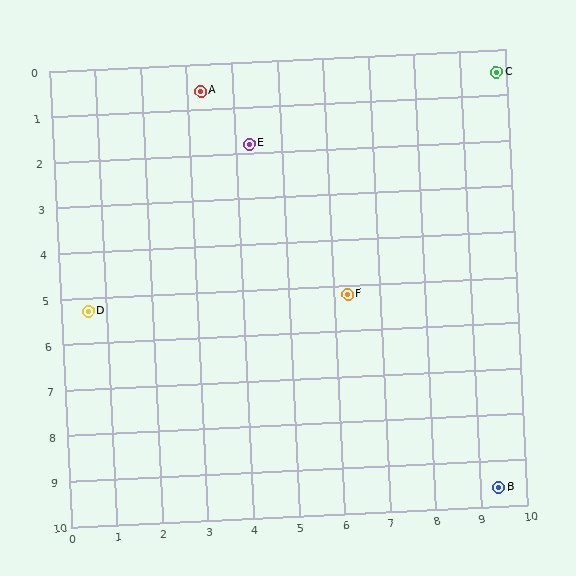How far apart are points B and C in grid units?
Points B and C are about 9.1 grid units apart.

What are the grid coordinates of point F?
Point F is at approximately (6.3, 5.2).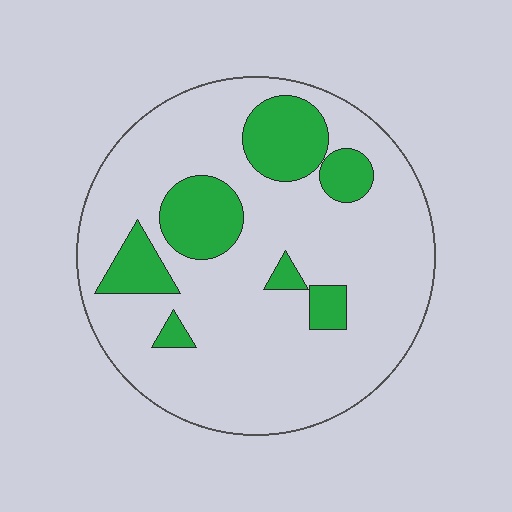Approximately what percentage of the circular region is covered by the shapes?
Approximately 20%.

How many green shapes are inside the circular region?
7.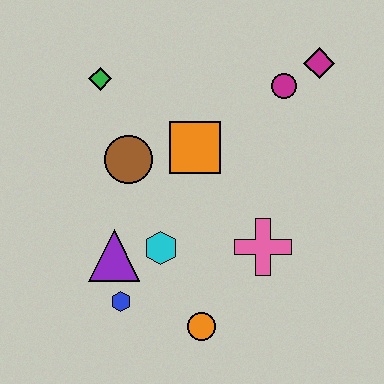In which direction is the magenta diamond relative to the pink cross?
The magenta diamond is above the pink cross.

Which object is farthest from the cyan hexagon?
The magenta diamond is farthest from the cyan hexagon.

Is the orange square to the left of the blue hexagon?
No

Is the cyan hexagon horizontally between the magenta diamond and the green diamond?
Yes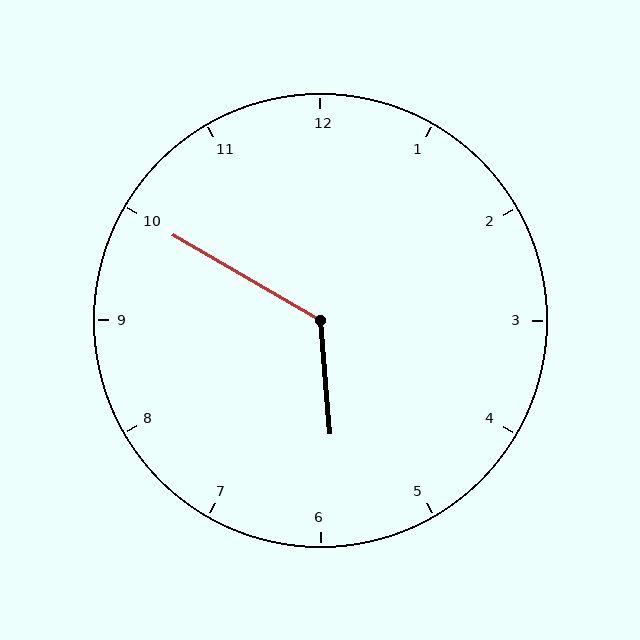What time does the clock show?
5:50.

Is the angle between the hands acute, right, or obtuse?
It is obtuse.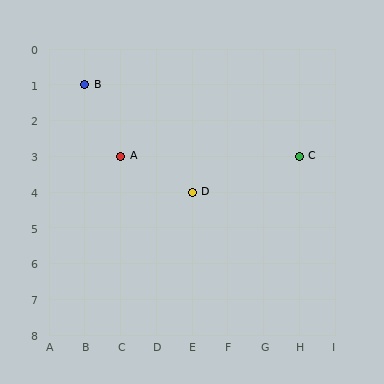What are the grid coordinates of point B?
Point B is at grid coordinates (B, 1).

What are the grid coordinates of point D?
Point D is at grid coordinates (E, 4).